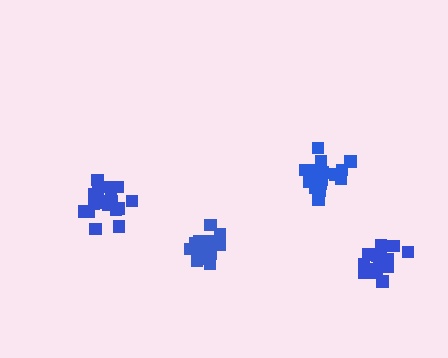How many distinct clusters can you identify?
There are 4 distinct clusters.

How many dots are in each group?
Group 1: 19 dots, Group 2: 20 dots, Group 3: 15 dots, Group 4: 15 dots (69 total).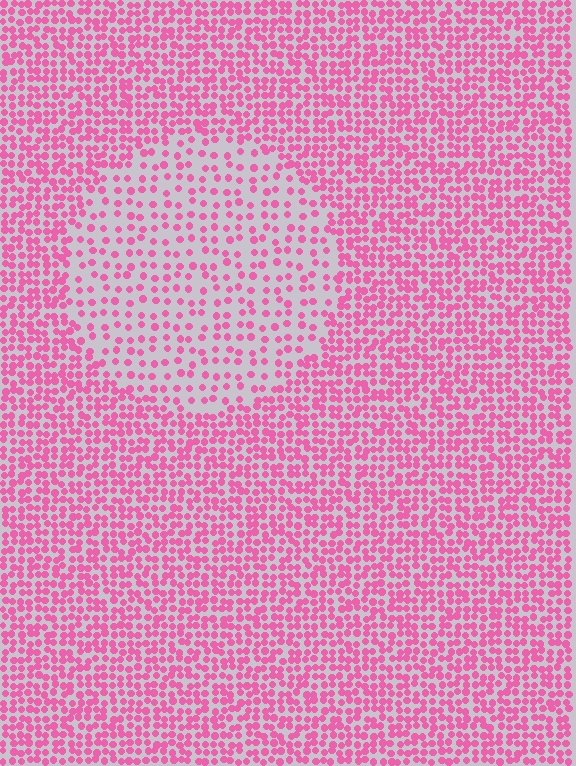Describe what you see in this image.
The image contains small pink elements arranged at two different densities. A circle-shaped region is visible where the elements are less densely packed than the surrounding area.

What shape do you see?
I see a circle.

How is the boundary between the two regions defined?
The boundary is defined by a change in element density (approximately 2.1x ratio). All elements are the same color, size, and shape.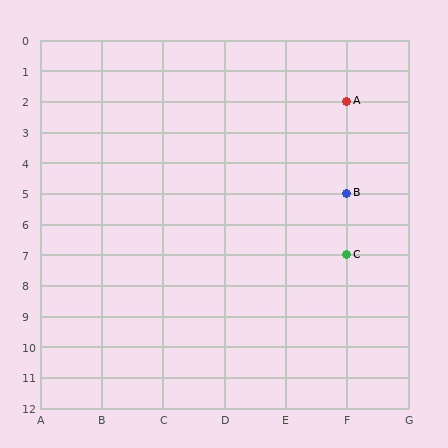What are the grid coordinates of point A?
Point A is at grid coordinates (F, 2).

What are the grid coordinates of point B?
Point B is at grid coordinates (F, 5).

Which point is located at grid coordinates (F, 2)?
Point A is at (F, 2).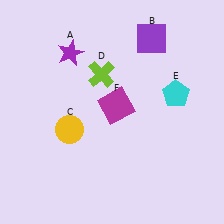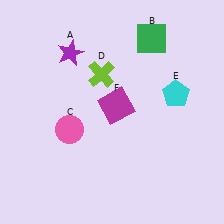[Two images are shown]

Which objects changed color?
B changed from purple to green. C changed from yellow to pink.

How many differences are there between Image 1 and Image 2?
There are 2 differences between the two images.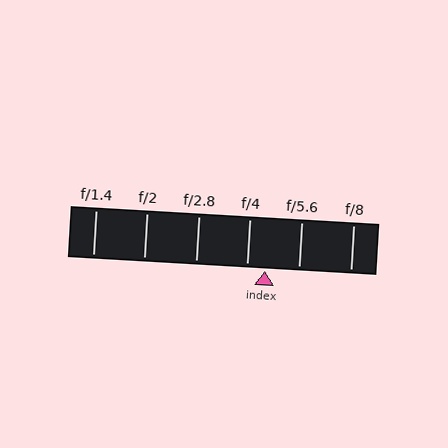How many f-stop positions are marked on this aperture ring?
There are 6 f-stop positions marked.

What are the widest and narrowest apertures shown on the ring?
The widest aperture shown is f/1.4 and the narrowest is f/8.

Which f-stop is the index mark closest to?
The index mark is closest to f/4.